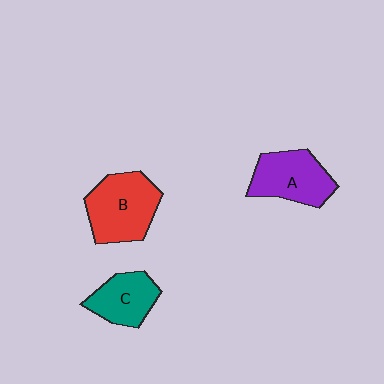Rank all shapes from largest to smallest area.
From largest to smallest: B (red), A (purple), C (teal).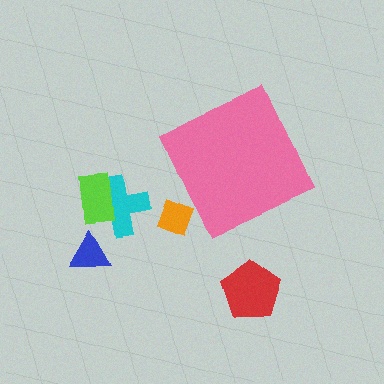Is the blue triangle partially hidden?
No, the blue triangle is fully visible.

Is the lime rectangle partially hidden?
No, the lime rectangle is fully visible.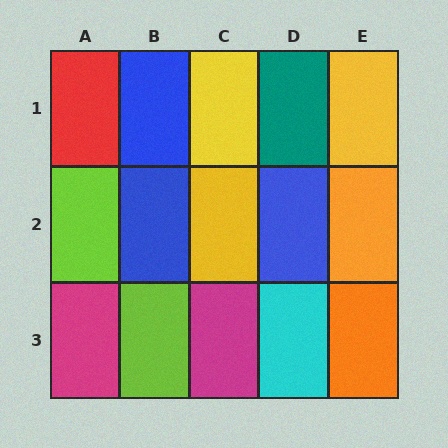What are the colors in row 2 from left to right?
Lime, blue, yellow, blue, orange.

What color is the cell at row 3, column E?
Orange.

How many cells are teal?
1 cell is teal.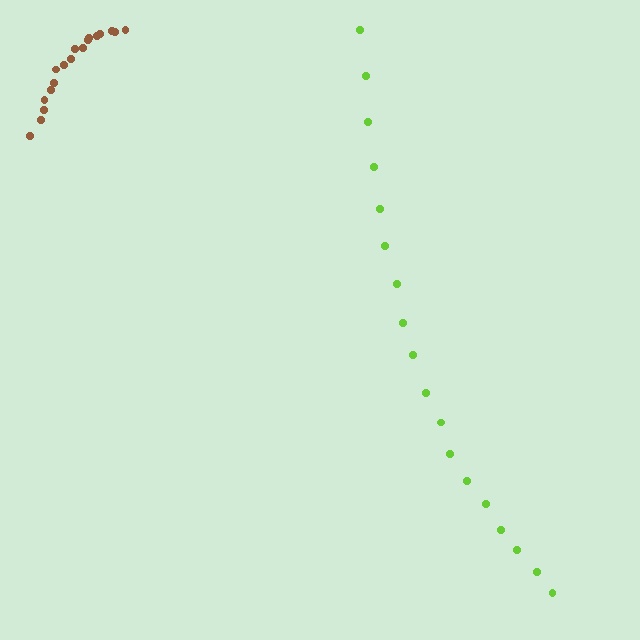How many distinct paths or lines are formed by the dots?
There are 2 distinct paths.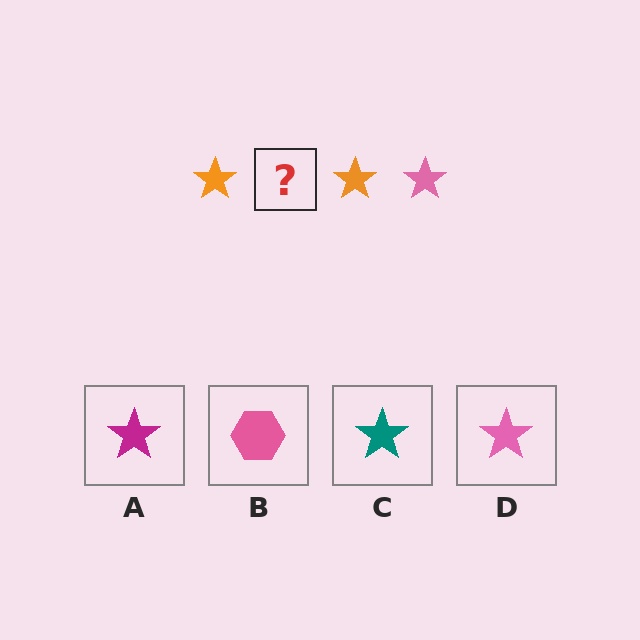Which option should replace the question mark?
Option D.